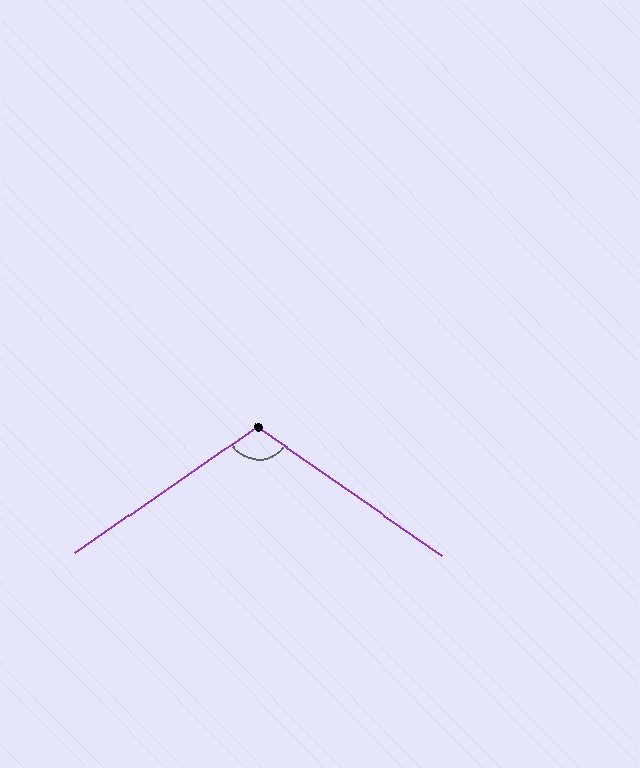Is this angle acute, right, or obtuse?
It is obtuse.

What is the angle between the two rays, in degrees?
Approximately 111 degrees.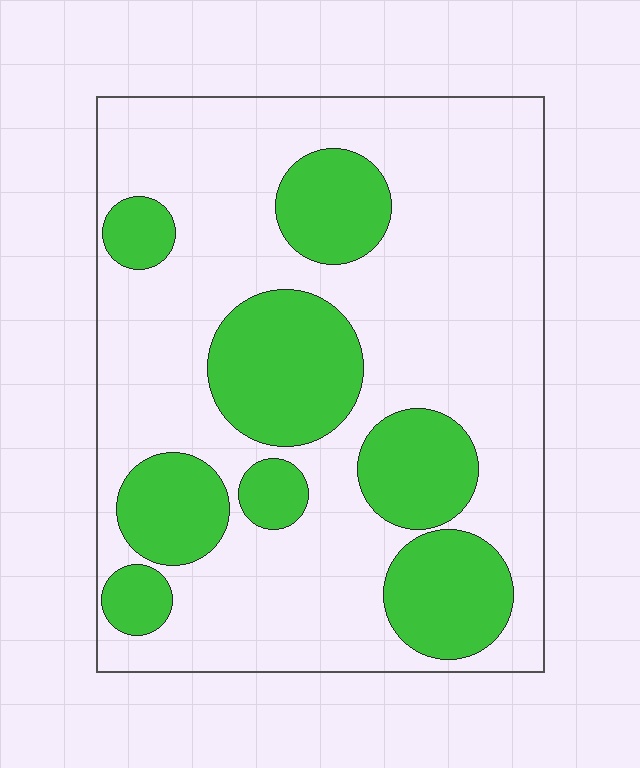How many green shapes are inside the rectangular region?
8.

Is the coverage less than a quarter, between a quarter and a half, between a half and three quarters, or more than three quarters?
Between a quarter and a half.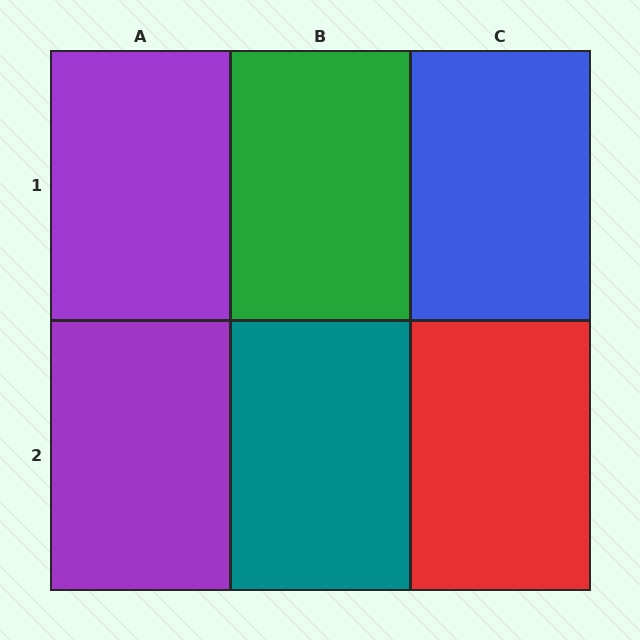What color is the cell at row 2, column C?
Red.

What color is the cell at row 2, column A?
Purple.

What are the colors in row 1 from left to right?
Purple, green, blue.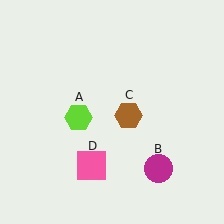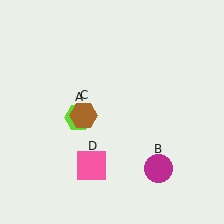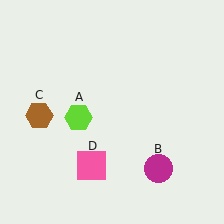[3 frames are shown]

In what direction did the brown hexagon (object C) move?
The brown hexagon (object C) moved left.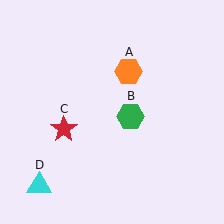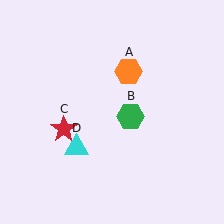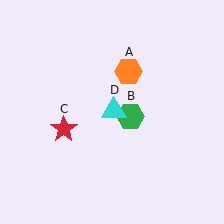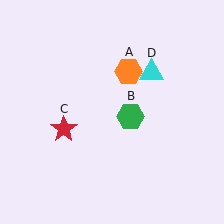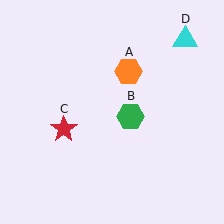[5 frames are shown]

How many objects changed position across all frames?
1 object changed position: cyan triangle (object D).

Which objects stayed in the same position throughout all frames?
Orange hexagon (object A) and green hexagon (object B) and red star (object C) remained stationary.